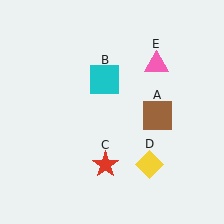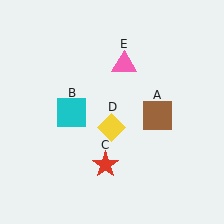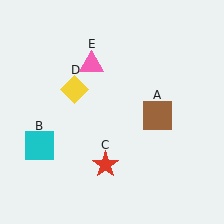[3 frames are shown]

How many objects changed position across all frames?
3 objects changed position: cyan square (object B), yellow diamond (object D), pink triangle (object E).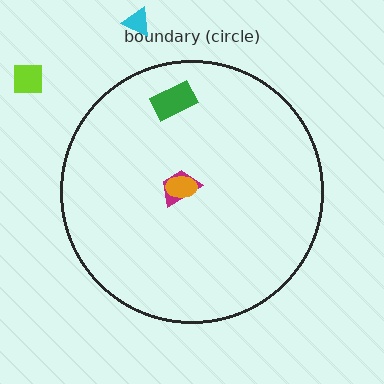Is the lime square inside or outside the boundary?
Outside.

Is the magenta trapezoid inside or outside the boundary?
Inside.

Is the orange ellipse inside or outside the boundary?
Inside.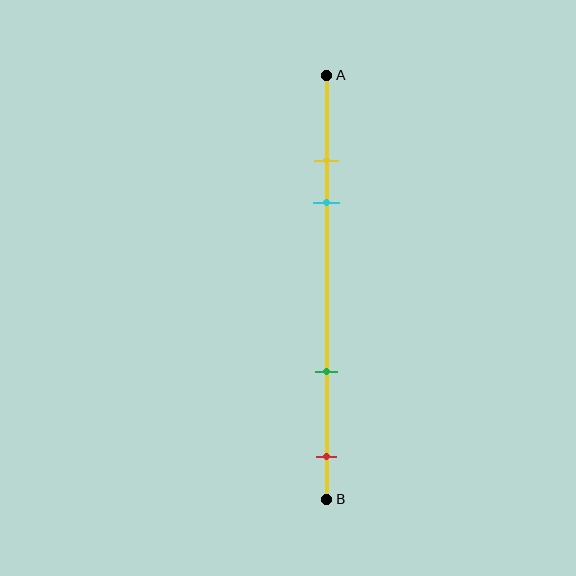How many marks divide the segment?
There are 4 marks dividing the segment.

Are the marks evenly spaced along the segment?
No, the marks are not evenly spaced.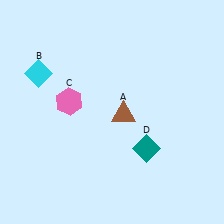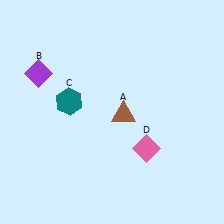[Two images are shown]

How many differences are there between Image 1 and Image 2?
There are 3 differences between the two images.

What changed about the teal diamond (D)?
In Image 1, D is teal. In Image 2, it changed to pink.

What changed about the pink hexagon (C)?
In Image 1, C is pink. In Image 2, it changed to teal.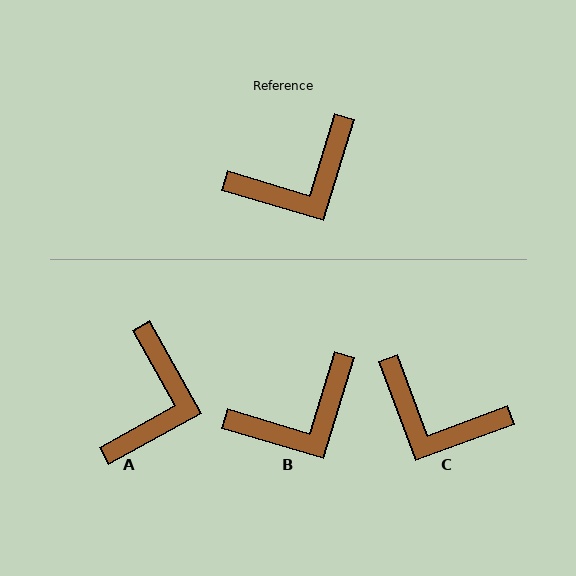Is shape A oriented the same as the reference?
No, it is off by about 46 degrees.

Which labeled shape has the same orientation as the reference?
B.